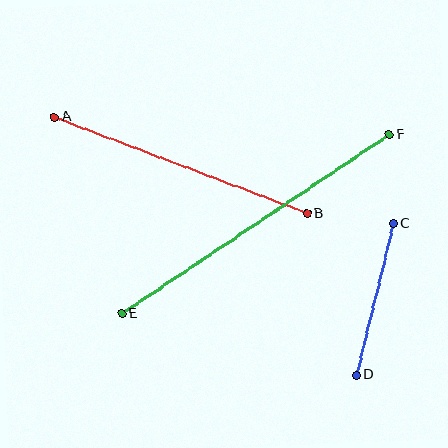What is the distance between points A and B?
The distance is approximately 270 pixels.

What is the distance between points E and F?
The distance is approximately 322 pixels.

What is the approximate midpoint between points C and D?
The midpoint is at approximately (375, 299) pixels.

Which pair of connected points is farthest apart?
Points E and F are farthest apart.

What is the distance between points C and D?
The distance is approximately 156 pixels.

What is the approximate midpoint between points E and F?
The midpoint is at approximately (255, 224) pixels.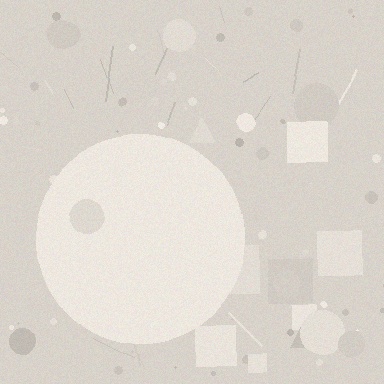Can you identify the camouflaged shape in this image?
The camouflaged shape is a circle.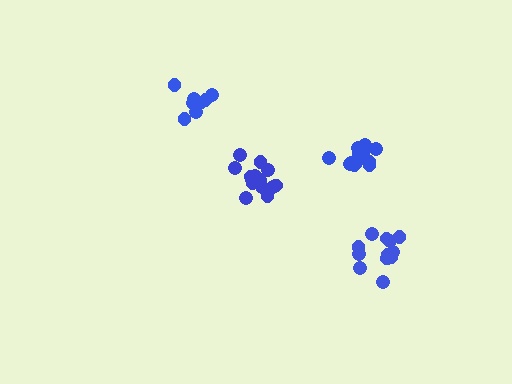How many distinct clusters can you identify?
There are 4 distinct clusters.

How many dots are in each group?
Group 1: 12 dots, Group 2: 15 dots, Group 3: 14 dots, Group 4: 9 dots (50 total).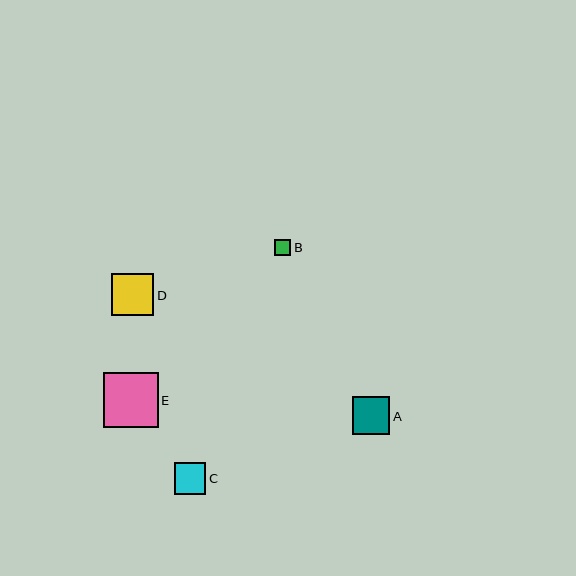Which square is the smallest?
Square B is the smallest with a size of approximately 16 pixels.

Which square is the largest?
Square E is the largest with a size of approximately 55 pixels.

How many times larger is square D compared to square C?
Square D is approximately 1.4 times the size of square C.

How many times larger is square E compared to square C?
Square E is approximately 1.8 times the size of square C.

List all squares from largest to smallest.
From largest to smallest: E, D, A, C, B.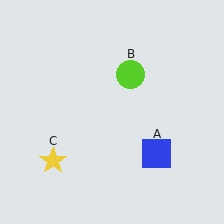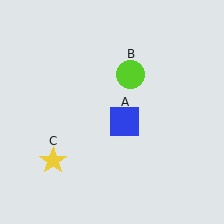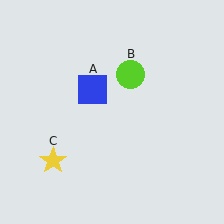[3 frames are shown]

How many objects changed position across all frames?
1 object changed position: blue square (object A).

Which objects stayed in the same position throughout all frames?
Lime circle (object B) and yellow star (object C) remained stationary.